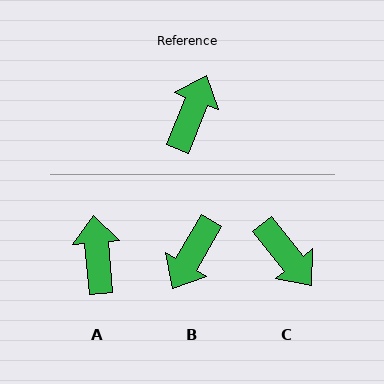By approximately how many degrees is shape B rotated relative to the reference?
Approximately 171 degrees counter-clockwise.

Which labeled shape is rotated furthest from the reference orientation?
B, about 171 degrees away.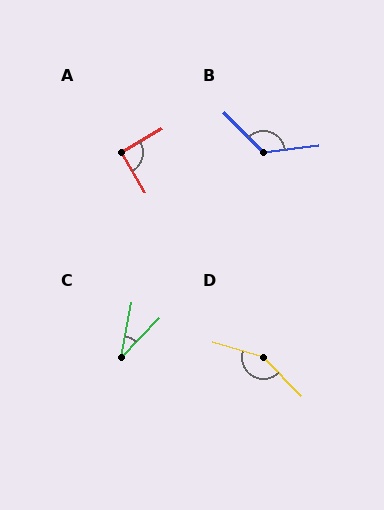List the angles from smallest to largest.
C (34°), A (90°), B (128°), D (151°).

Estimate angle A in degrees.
Approximately 90 degrees.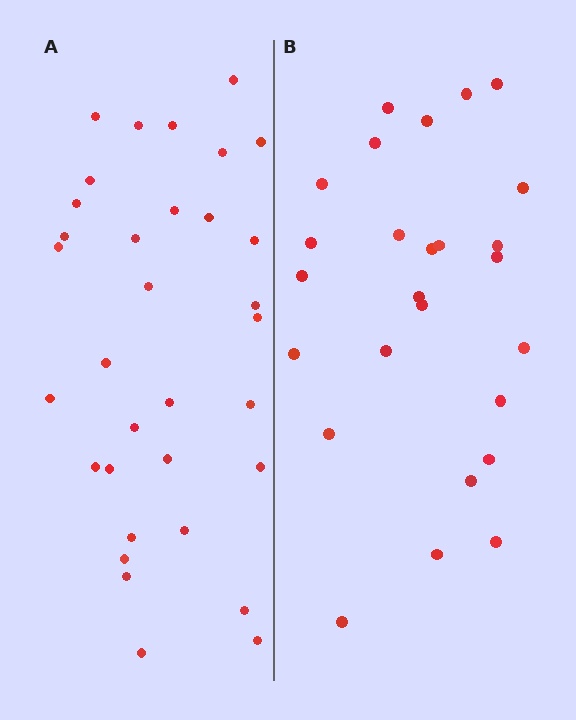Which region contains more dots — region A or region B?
Region A (the left region) has more dots.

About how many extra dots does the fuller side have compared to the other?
Region A has roughly 8 or so more dots than region B.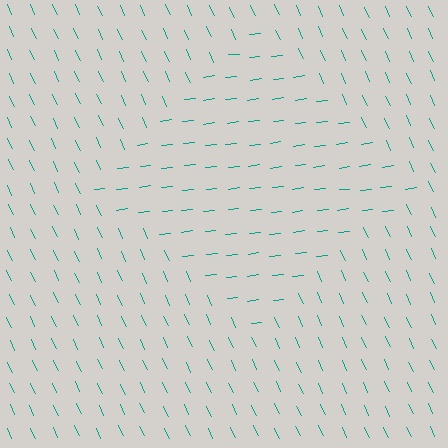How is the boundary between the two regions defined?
The boundary is defined purely by a change in line orientation (approximately 73 degrees difference). All lines are the same color and thickness.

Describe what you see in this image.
The image is filled with small teal line segments. A diamond region in the image has lines oriented differently from the surrounding lines, creating a visible texture boundary.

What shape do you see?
I see a diamond.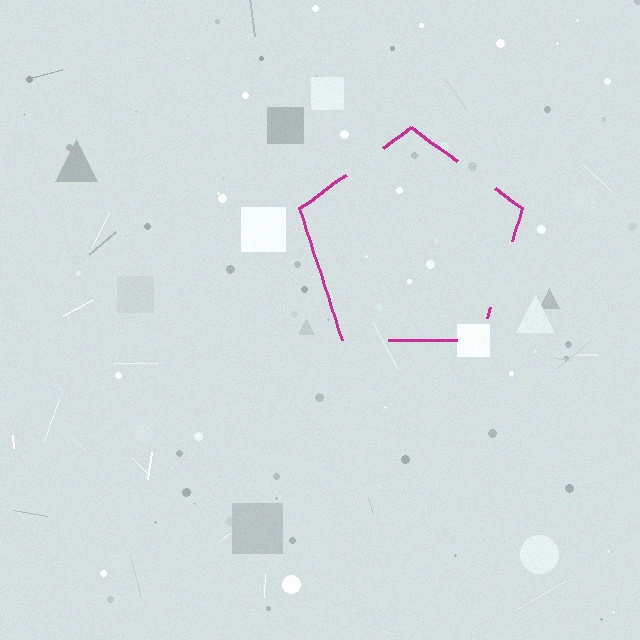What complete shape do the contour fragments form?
The contour fragments form a pentagon.